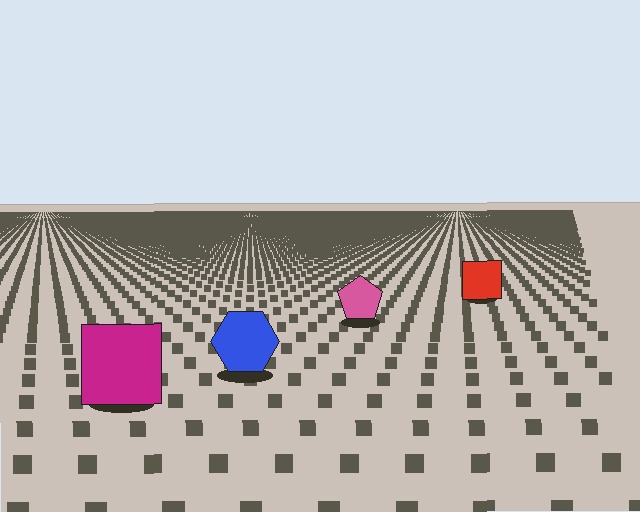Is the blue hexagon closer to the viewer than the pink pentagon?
Yes. The blue hexagon is closer — you can tell from the texture gradient: the ground texture is coarser near it.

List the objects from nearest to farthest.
From nearest to farthest: the magenta square, the blue hexagon, the pink pentagon, the red square.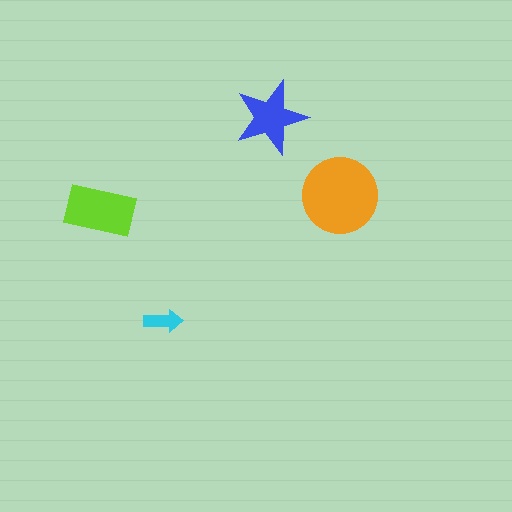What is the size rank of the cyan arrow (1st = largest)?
4th.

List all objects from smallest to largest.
The cyan arrow, the blue star, the lime rectangle, the orange circle.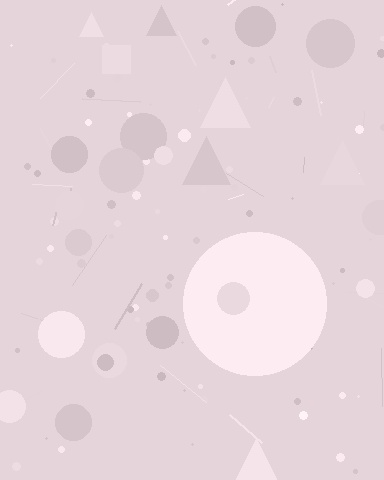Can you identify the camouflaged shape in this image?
The camouflaged shape is a circle.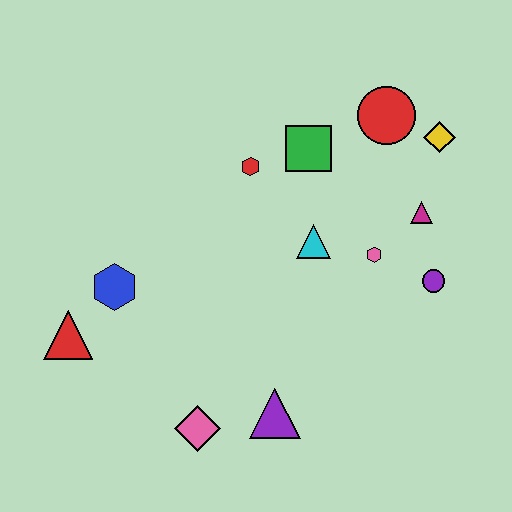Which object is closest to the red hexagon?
The green square is closest to the red hexagon.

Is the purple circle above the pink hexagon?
No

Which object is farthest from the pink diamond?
The yellow diamond is farthest from the pink diamond.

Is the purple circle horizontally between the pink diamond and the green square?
No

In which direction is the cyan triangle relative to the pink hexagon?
The cyan triangle is to the left of the pink hexagon.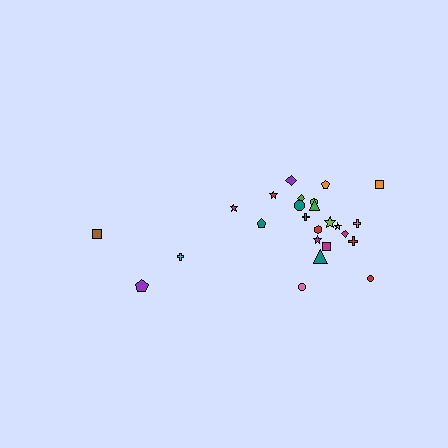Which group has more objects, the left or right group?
The right group.